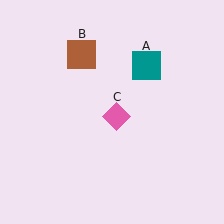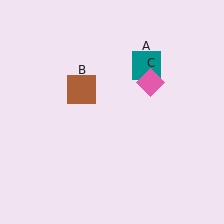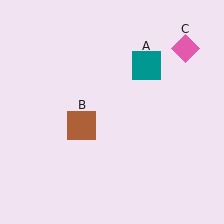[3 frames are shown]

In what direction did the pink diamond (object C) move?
The pink diamond (object C) moved up and to the right.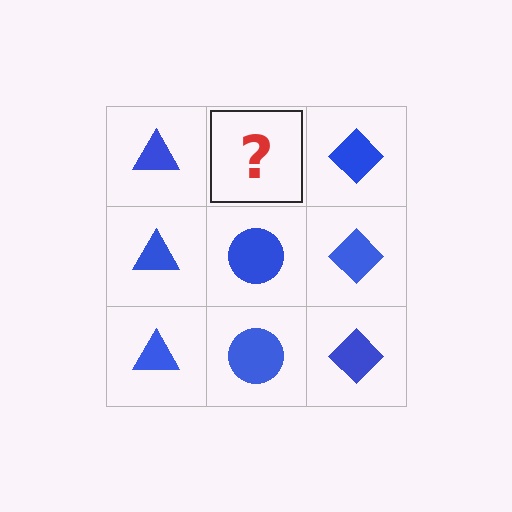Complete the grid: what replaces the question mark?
The question mark should be replaced with a blue circle.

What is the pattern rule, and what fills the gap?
The rule is that each column has a consistent shape. The gap should be filled with a blue circle.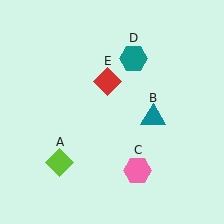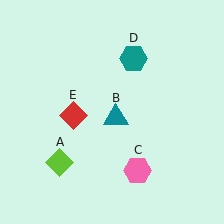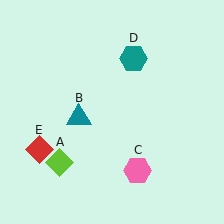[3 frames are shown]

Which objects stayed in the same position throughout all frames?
Lime diamond (object A) and pink hexagon (object C) and teal hexagon (object D) remained stationary.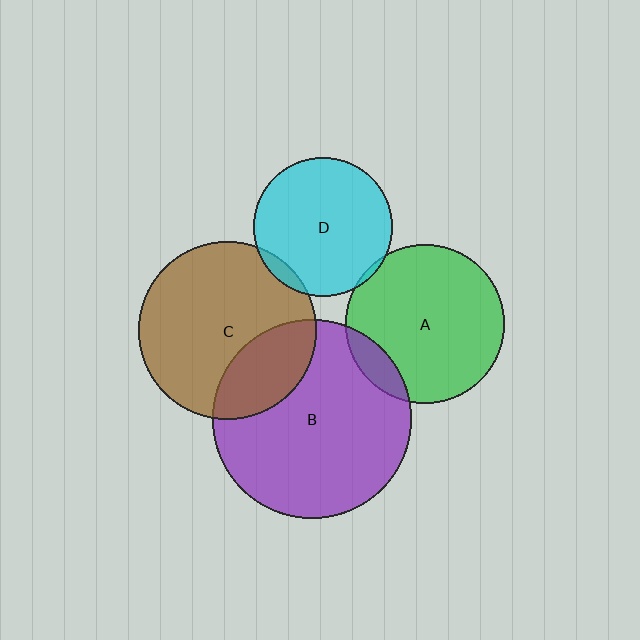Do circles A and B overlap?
Yes.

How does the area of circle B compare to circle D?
Approximately 2.1 times.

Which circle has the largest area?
Circle B (purple).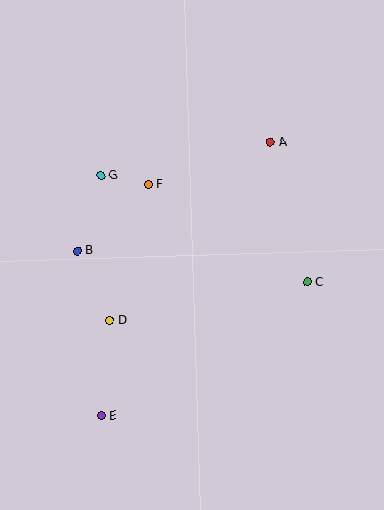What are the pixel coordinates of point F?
Point F is at (148, 185).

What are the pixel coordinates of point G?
Point G is at (101, 176).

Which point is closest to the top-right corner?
Point A is closest to the top-right corner.